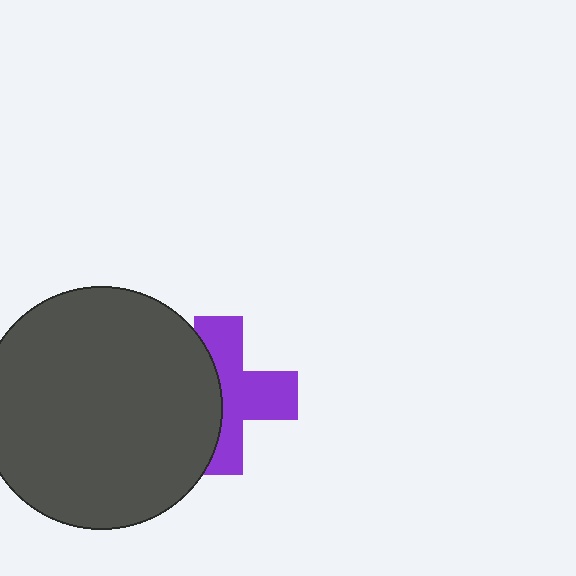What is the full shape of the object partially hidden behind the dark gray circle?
The partially hidden object is a purple cross.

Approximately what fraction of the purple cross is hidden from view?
Roughly 44% of the purple cross is hidden behind the dark gray circle.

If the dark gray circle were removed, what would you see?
You would see the complete purple cross.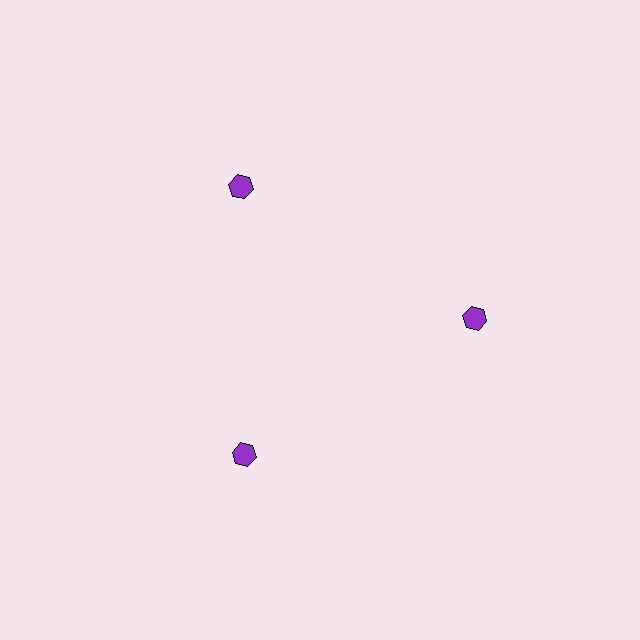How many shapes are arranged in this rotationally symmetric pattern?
There are 3 shapes, arranged in 3 groups of 1.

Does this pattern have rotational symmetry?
Yes, this pattern has 3-fold rotational symmetry. It looks the same after rotating 120 degrees around the center.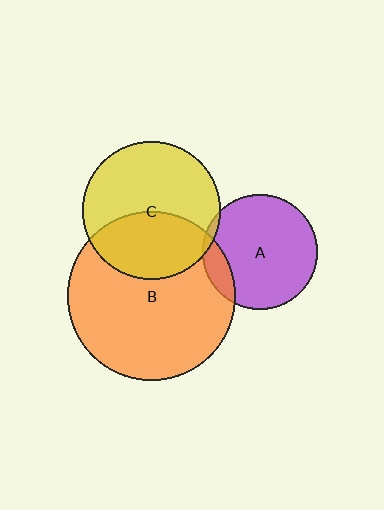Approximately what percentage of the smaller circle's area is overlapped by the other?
Approximately 5%.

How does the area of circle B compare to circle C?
Approximately 1.5 times.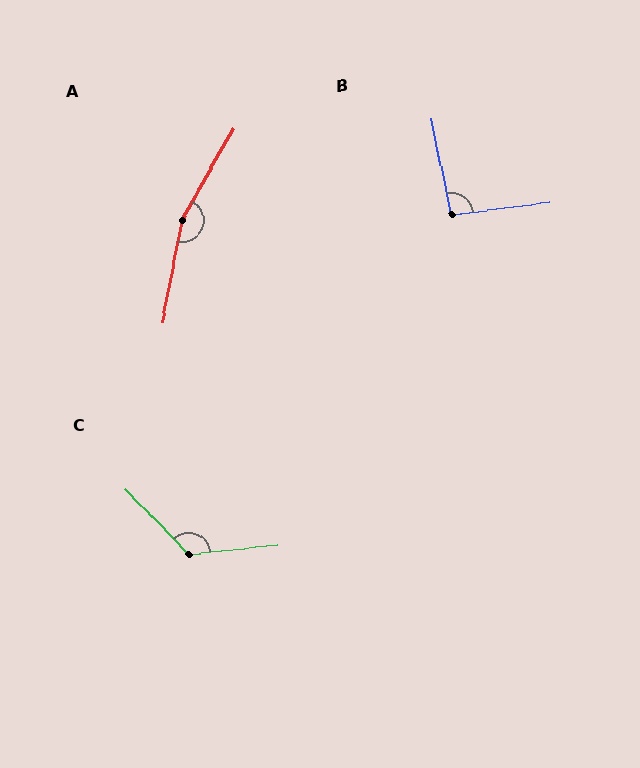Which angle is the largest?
A, at approximately 161 degrees.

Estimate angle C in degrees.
Approximately 129 degrees.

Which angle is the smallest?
B, at approximately 95 degrees.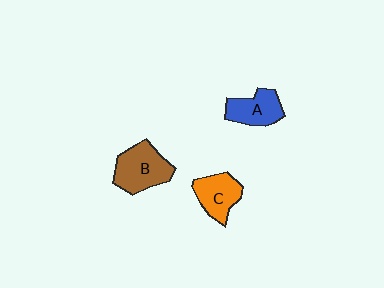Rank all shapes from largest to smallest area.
From largest to smallest: B (brown), C (orange), A (blue).